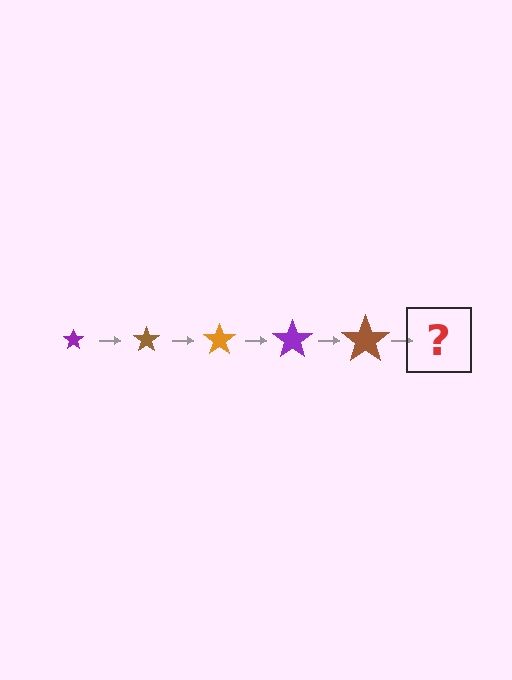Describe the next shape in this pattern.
It should be an orange star, larger than the previous one.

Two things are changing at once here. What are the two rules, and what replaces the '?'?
The two rules are that the star grows larger each step and the color cycles through purple, brown, and orange. The '?' should be an orange star, larger than the previous one.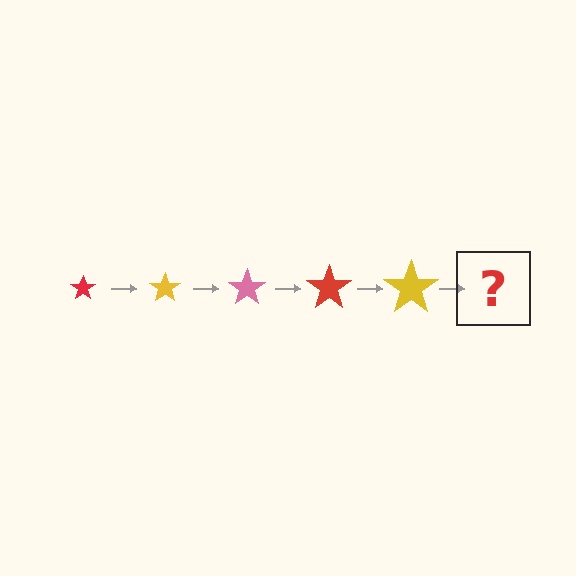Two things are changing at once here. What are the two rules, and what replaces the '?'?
The two rules are that the star grows larger each step and the color cycles through red, yellow, and pink. The '?' should be a pink star, larger than the previous one.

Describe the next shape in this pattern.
It should be a pink star, larger than the previous one.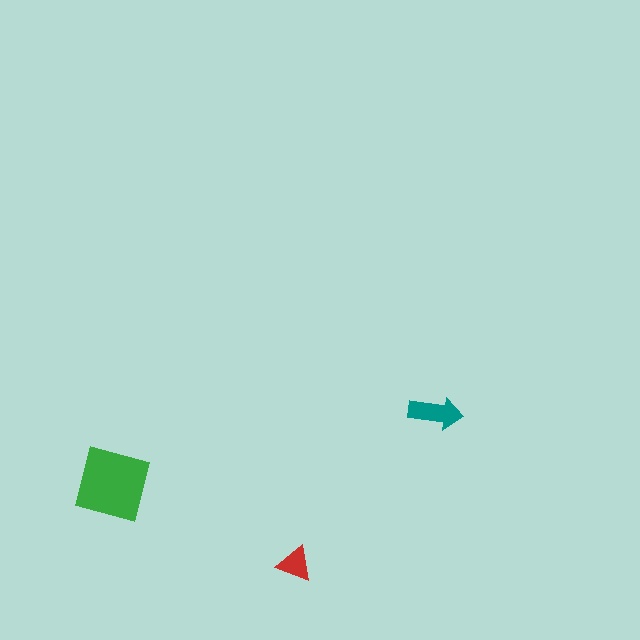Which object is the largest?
The green square.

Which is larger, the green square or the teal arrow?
The green square.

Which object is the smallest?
The red triangle.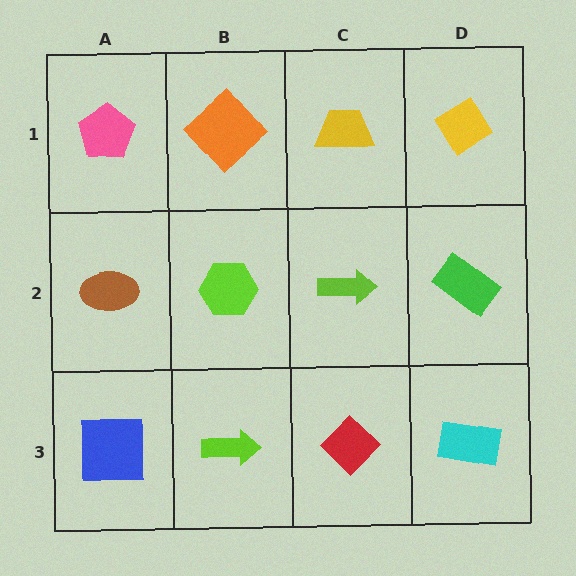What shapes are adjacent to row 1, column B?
A lime hexagon (row 2, column B), a pink pentagon (row 1, column A), a yellow trapezoid (row 1, column C).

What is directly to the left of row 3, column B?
A blue square.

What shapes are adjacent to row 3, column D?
A green rectangle (row 2, column D), a red diamond (row 3, column C).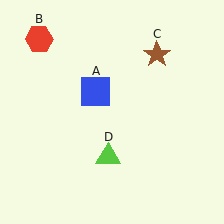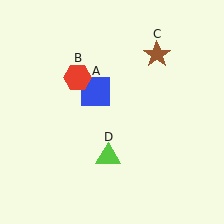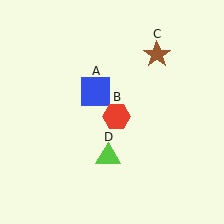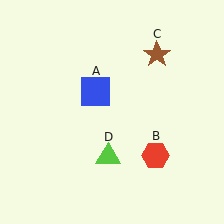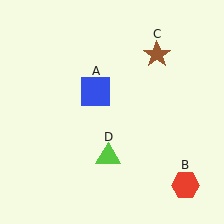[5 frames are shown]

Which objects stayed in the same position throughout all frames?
Blue square (object A) and brown star (object C) and lime triangle (object D) remained stationary.